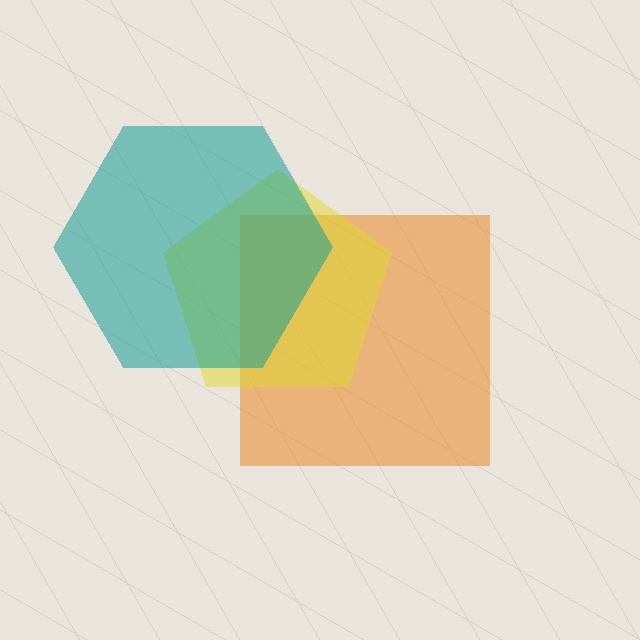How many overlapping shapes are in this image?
There are 3 overlapping shapes in the image.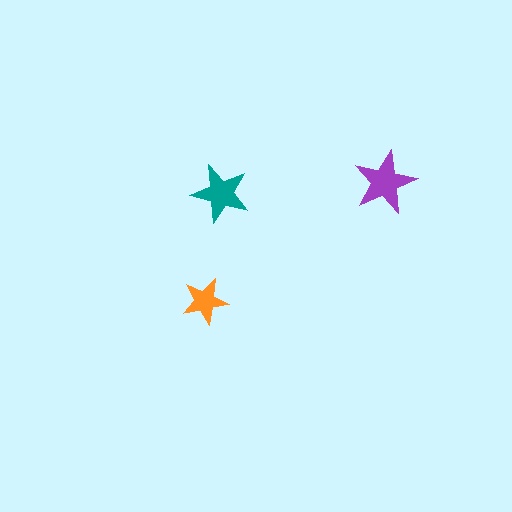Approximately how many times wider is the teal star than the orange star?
About 1.5 times wider.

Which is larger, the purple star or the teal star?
The purple one.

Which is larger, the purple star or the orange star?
The purple one.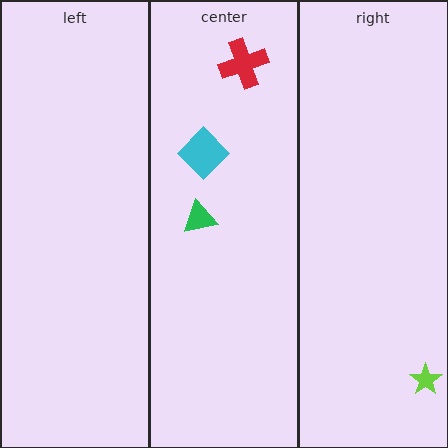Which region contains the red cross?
The center region.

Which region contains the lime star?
The right region.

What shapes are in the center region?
The cyan diamond, the green triangle, the red cross.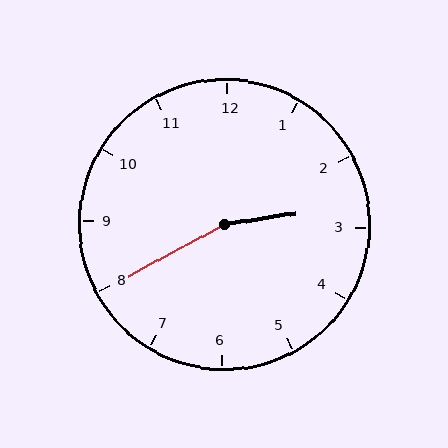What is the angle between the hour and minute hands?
Approximately 160 degrees.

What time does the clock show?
2:40.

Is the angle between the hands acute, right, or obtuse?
It is obtuse.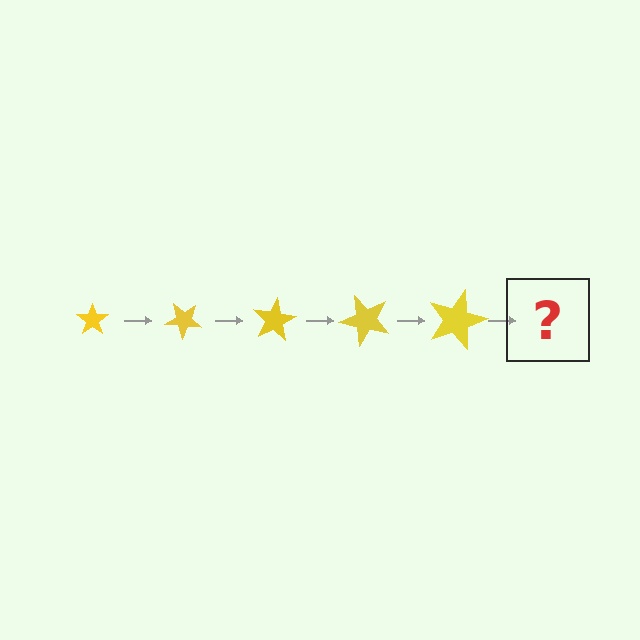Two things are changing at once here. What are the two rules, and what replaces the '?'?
The two rules are that the star grows larger each step and it rotates 40 degrees each step. The '?' should be a star, larger than the previous one and rotated 200 degrees from the start.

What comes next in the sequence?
The next element should be a star, larger than the previous one and rotated 200 degrees from the start.